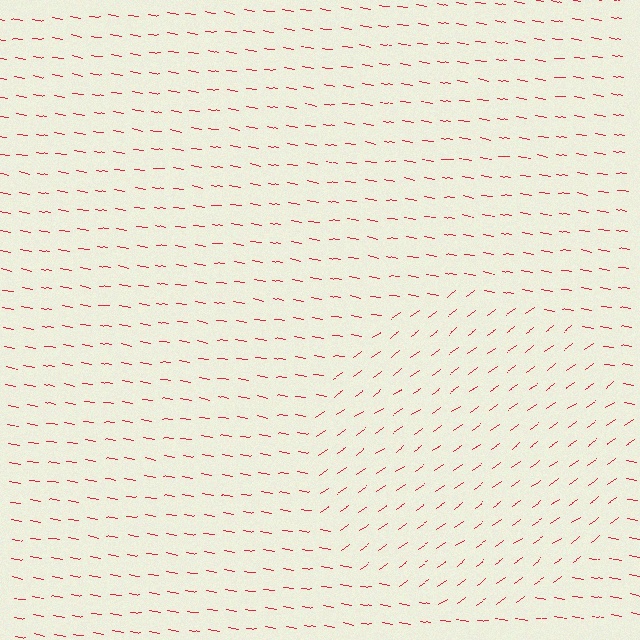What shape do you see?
I see a circle.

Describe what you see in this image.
The image is filled with small red line segments. A circle region in the image has lines oriented differently from the surrounding lines, creating a visible texture boundary.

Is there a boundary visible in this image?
Yes, there is a texture boundary formed by a change in line orientation.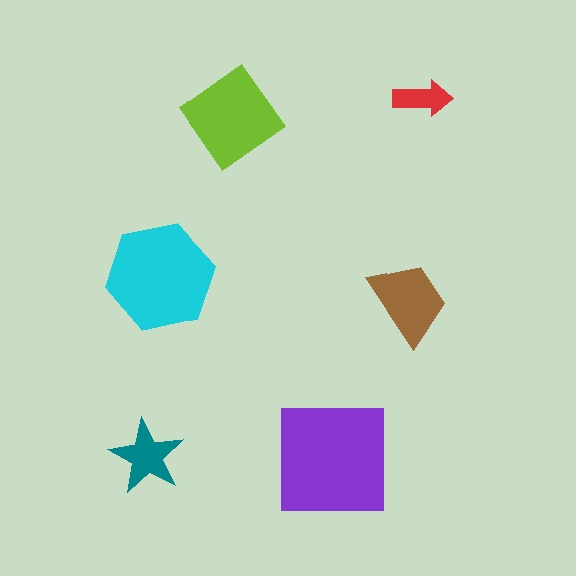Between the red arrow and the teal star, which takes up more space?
The teal star.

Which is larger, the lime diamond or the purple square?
The purple square.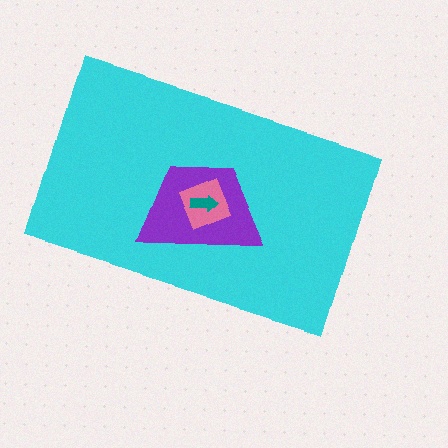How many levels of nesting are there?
4.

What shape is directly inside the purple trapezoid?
The pink diamond.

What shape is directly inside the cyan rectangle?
The purple trapezoid.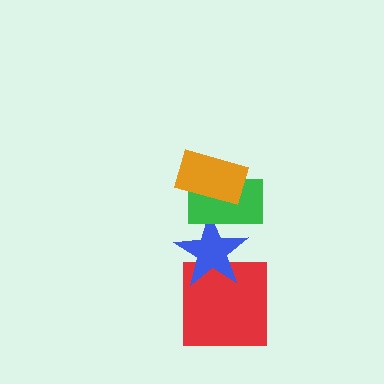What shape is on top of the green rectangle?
The orange rectangle is on top of the green rectangle.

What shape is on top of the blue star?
The green rectangle is on top of the blue star.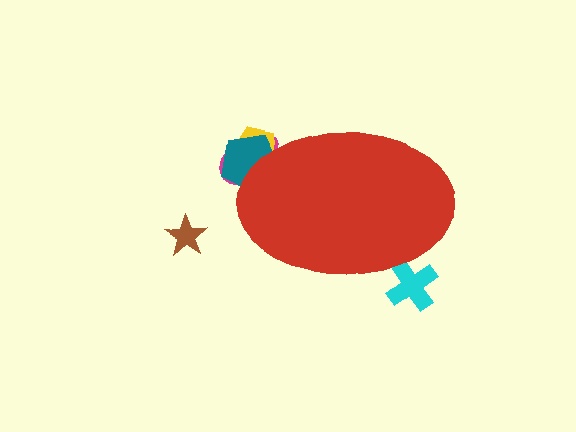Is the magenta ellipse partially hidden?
Yes, the magenta ellipse is partially hidden behind the red ellipse.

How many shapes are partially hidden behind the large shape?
4 shapes are partially hidden.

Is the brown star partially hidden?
No, the brown star is fully visible.